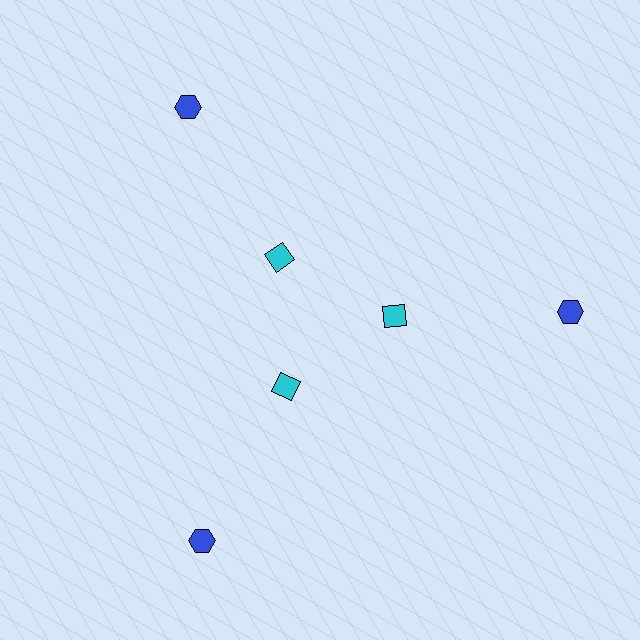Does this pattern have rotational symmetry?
Yes, this pattern has 3-fold rotational symmetry. It looks the same after rotating 120 degrees around the center.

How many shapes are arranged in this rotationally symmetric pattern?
There are 6 shapes, arranged in 3 groups of 2.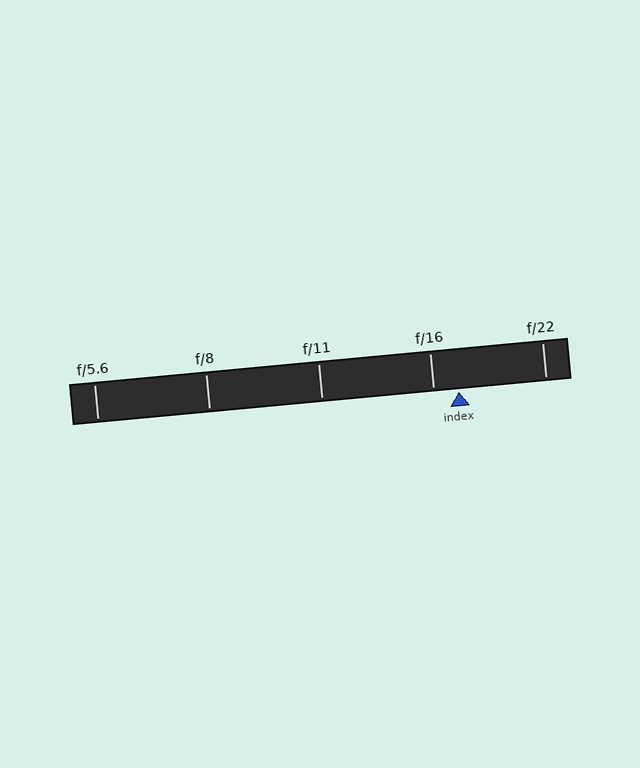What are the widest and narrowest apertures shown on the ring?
The widest aperture shown is f/5.6 and the narrowest is f/22.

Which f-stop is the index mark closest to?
The index mark is closest to f/16.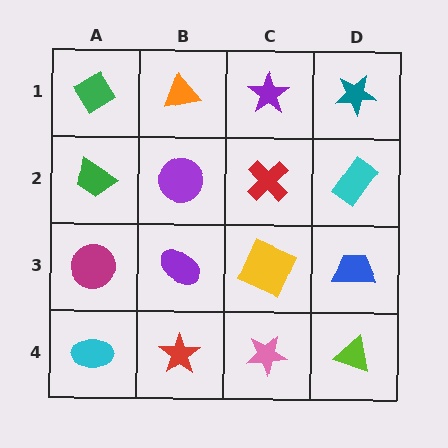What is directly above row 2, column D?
A teal star.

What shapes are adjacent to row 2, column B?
An orange triangle (row 1, column B), a purple ellipse (row 3, column B), a green trapezoid (row 2, column A), a red cross (row 2, column C).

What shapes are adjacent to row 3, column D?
A cyan rectangle (row 2, column D), a lime triangle (row 4, column D), a yellow square (row 3, column C).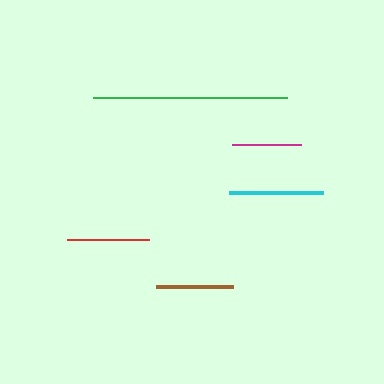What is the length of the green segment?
The green segment is approximately 195 pixels long.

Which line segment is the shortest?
The magenta line is the shortest at approximately 69 pixels.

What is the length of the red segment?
The red segment is approximately 81 pixels long.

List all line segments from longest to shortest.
From longest to shortest: green, cyan, red, brown, magenta.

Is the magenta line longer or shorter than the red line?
The red line is longer than the magenta line.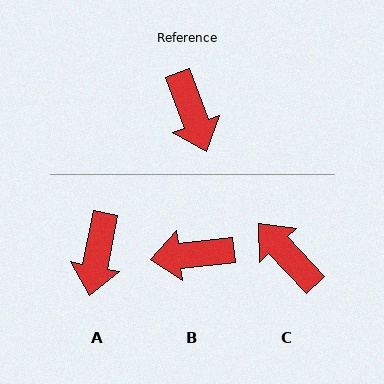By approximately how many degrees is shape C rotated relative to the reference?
Approximately 157 degrees clockwise.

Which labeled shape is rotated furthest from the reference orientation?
C, about 157 degrees away.